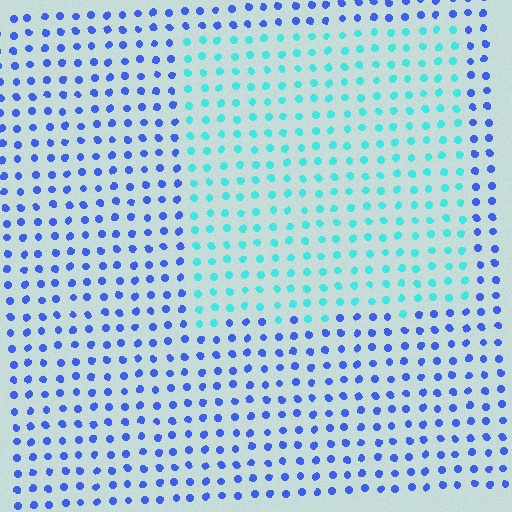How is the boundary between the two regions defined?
The boundary is defined purely by a slight shift in hue (about 51 degrees). Spacing, size, and orientation are identical on both sides.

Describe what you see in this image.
The image is filled with small blue elements in a uniform arrangement. A rectangle-shaped region is visible where the elements are tinted to a slightly different hue, forming a subtle color boundary.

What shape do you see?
I see a rectangle.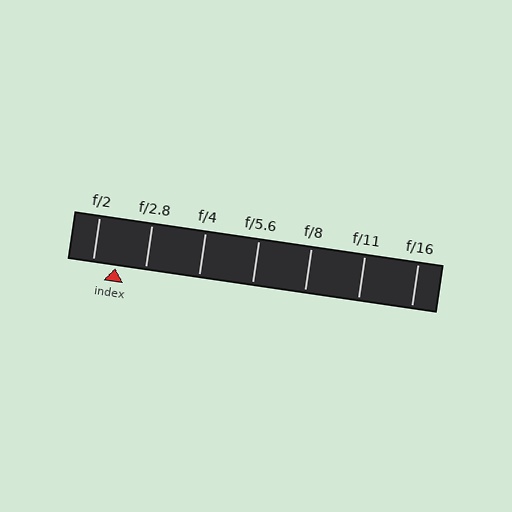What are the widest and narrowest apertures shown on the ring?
The widest aperture shown is f/2 and the narrowest is f/16.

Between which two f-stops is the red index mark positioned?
The index mark is between f/2 and f/2.8.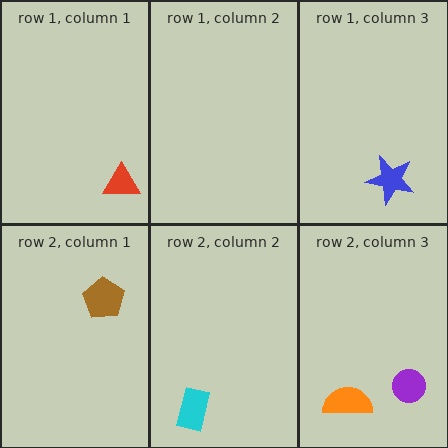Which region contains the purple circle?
The row 2, column 3 region.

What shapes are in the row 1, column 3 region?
The blue star.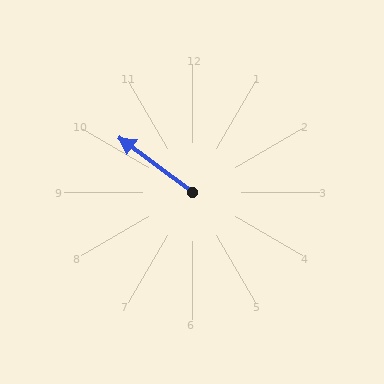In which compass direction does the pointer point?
Northwest.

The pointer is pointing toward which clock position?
Roughly 10 o'clock.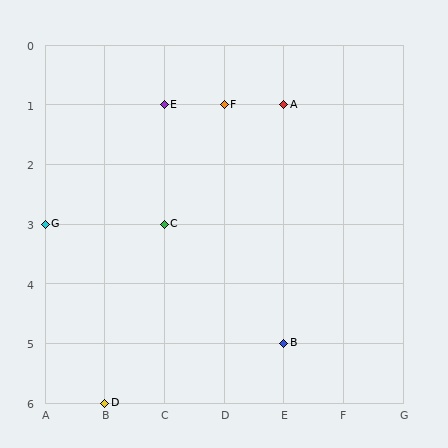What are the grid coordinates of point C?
Point C is at grid coordinates (C, 3).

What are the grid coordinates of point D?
Point D is at grid coordinates (B, 6).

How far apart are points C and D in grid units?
Points C and D are 1 column and 3 rows apart (about 3.2 grid units diagonally).